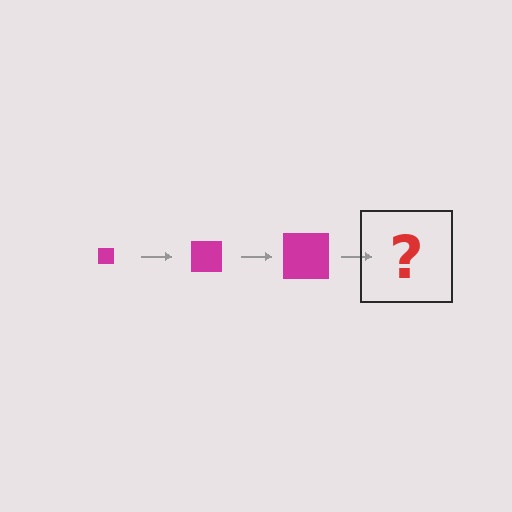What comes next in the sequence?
The next element should be a magenta square, larger than the previous one.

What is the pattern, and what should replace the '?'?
The pattern is that the square gets progressively larger each step. The '?' should be a magenta square, larger than the previous one.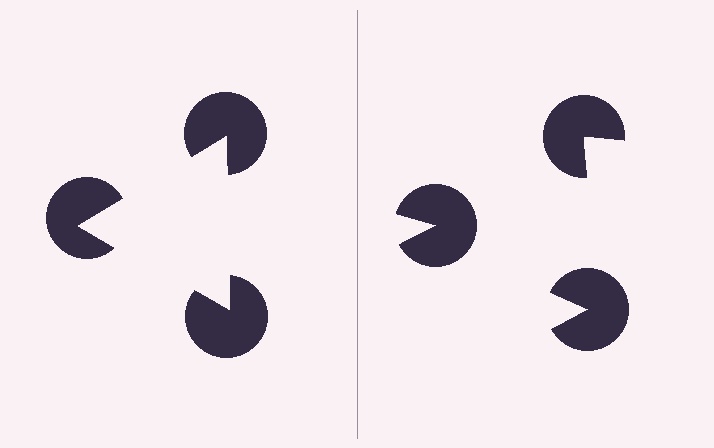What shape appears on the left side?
An illusory triangle.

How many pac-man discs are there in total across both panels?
6 — 3 on each side.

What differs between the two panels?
The pac-man discs are positioned identically on both sides; only the wedge orientations differ. On the left they align to a triangle; on the right they are misaligned.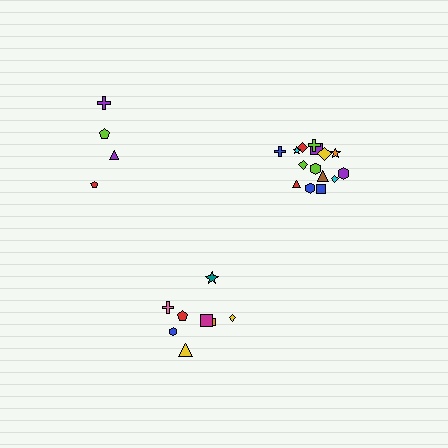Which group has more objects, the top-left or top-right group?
The top-right group.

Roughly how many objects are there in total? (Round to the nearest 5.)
Roughly 25 objects in total.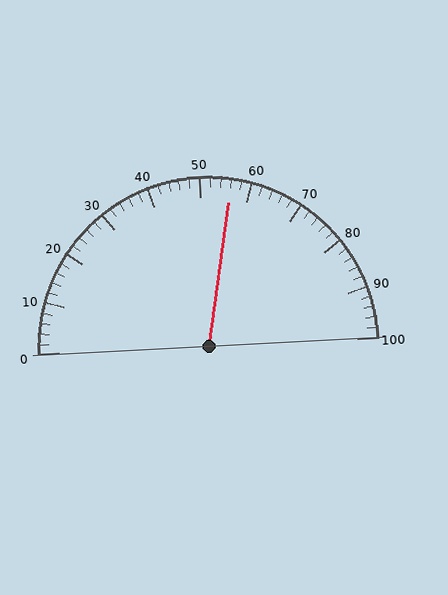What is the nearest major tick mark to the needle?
The nearest major tick mark is 60.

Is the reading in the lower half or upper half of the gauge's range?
The reading is in the upper half of the range (0 to 100).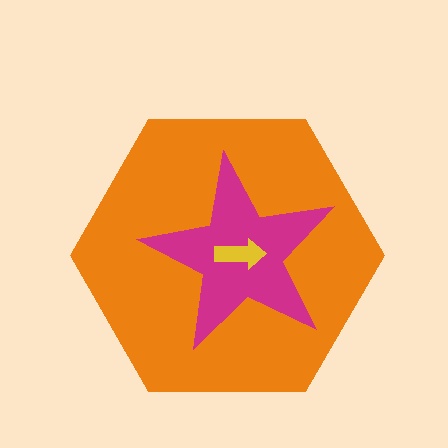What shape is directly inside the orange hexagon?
The magenta star.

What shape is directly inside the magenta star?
The yellow arrow.